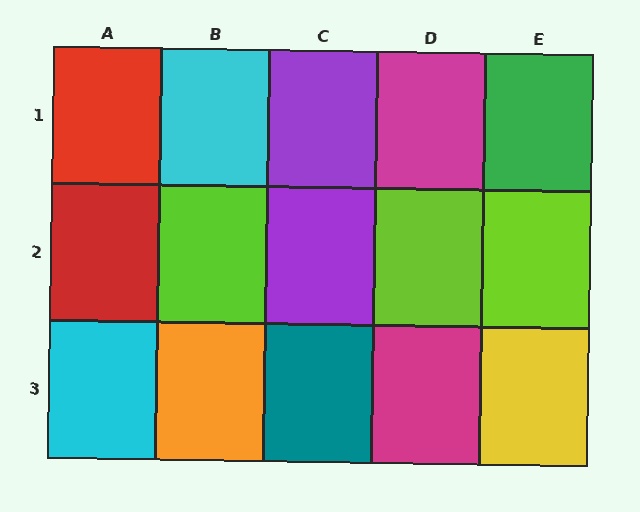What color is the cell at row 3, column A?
Cyan.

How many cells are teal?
1 cell is teal.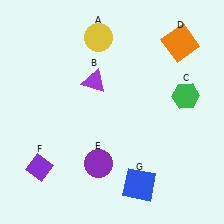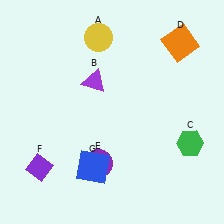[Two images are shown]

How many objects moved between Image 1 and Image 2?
2 objects moved between the two images.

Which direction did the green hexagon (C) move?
The green hexagon (C) moved down.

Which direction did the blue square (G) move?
The blue square (G) moved left.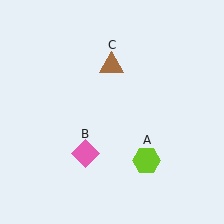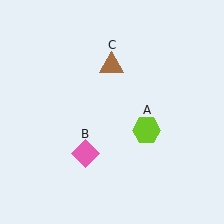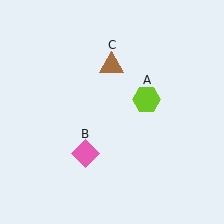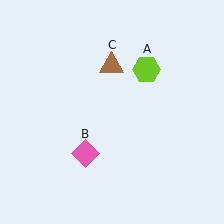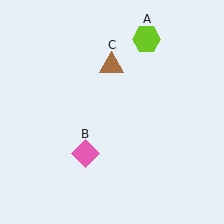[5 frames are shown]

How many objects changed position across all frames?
1 object changed position: lime hexagon (object A).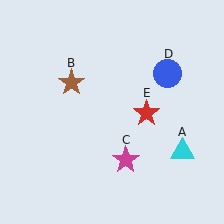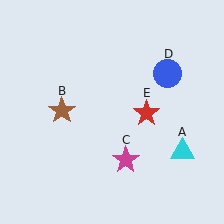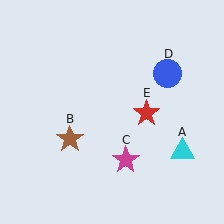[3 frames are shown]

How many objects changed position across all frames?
1 object changed position: brown star (object B).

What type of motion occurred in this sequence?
The brown star (object B) rotated counterclockwise around the center of the scene.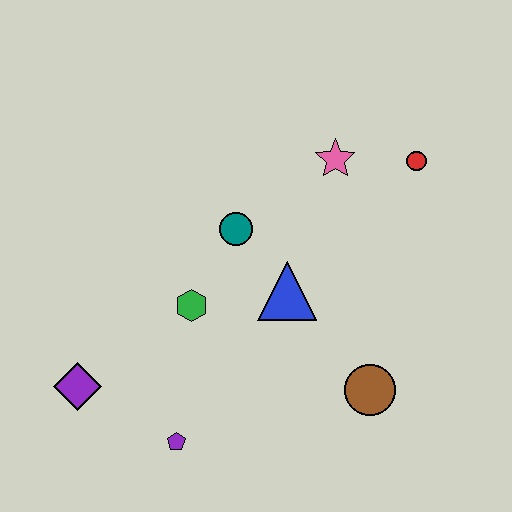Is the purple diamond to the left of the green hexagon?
Yes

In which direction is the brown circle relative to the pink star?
The brown circle is below the pink star.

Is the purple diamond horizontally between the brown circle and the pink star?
No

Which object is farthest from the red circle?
The purple diamond is farthest from the red circle.